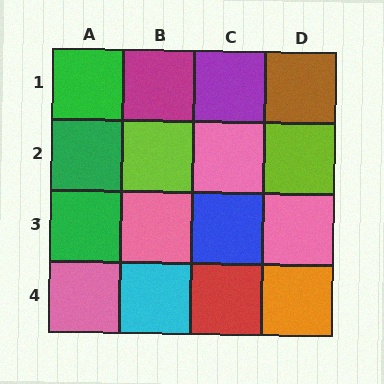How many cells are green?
3 cells are green.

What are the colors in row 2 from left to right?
Green, lime, pink, lime.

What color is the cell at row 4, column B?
Cyan.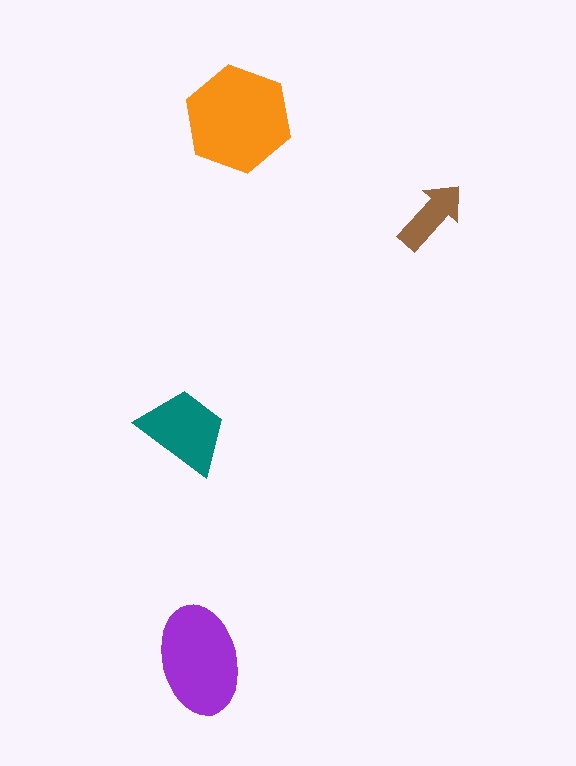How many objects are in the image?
There are 4 objects in the image.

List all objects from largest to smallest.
The orange hexagon, the purple ellipse, the teal trapezoid, the brown arrow.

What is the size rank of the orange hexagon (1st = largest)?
1st.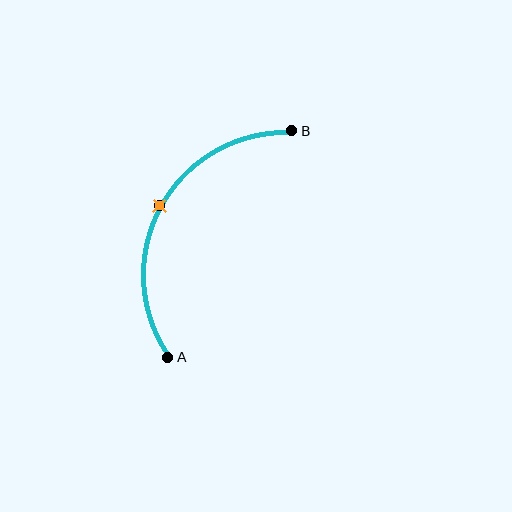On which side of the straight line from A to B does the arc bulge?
The arc bulges to the left of the straight line connecting A and B.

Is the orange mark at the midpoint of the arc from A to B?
Yes. The orange mark lies on the arc at equal arc-length from both A and B — it is the arc midpoint.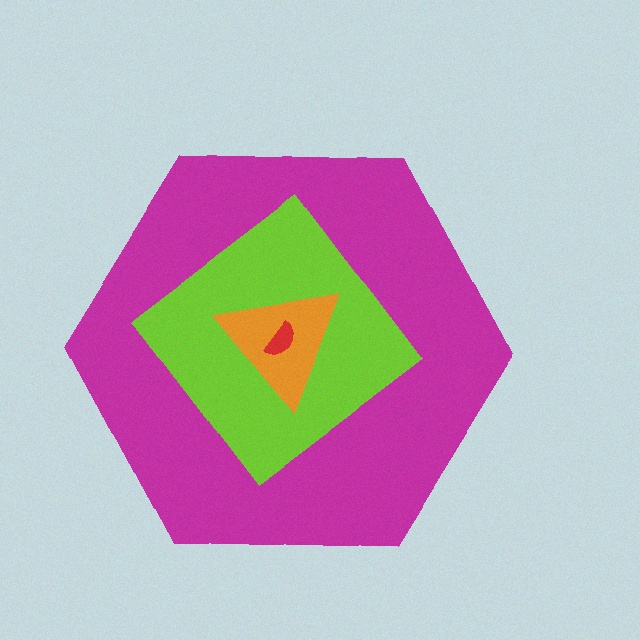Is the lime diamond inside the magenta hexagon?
Yes.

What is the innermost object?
The red semicircle.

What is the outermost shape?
The magenta hexagon.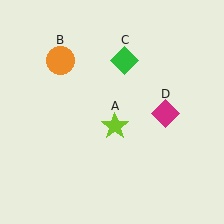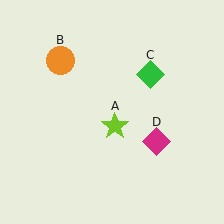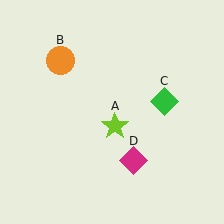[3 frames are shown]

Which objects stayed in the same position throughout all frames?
Lime star (object A) and orange circle (object B) remained stationary.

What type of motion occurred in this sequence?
The green diamond (object C), magenta diamond (object D) rotated clockwise around the center of the scene.